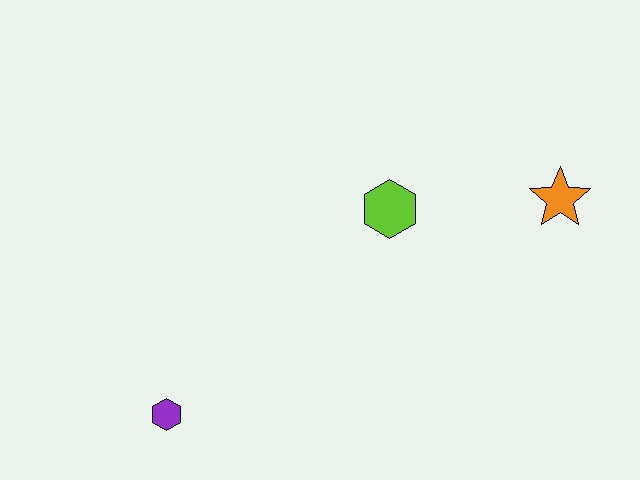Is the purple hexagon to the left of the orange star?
Yes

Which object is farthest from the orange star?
The purple hexagon is farthest from the orange star.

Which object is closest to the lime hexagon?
The orange star is closest to the lime hexagon.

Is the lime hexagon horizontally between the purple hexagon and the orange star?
Yes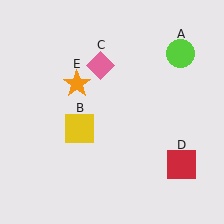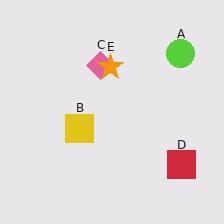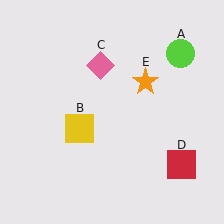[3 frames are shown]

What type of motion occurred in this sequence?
The orange star (object E) rotated clockwise around the center of the scene.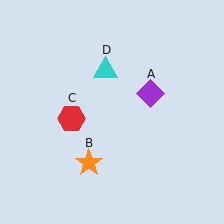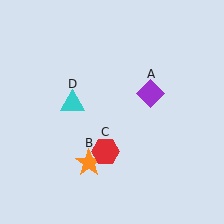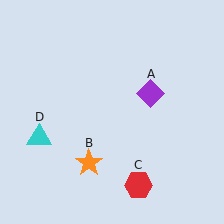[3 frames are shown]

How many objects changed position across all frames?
2 objects changed position: red hexagon (object C), cyan triangle (object D).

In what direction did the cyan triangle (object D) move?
The cyan triangle (object D) moved down and to the left.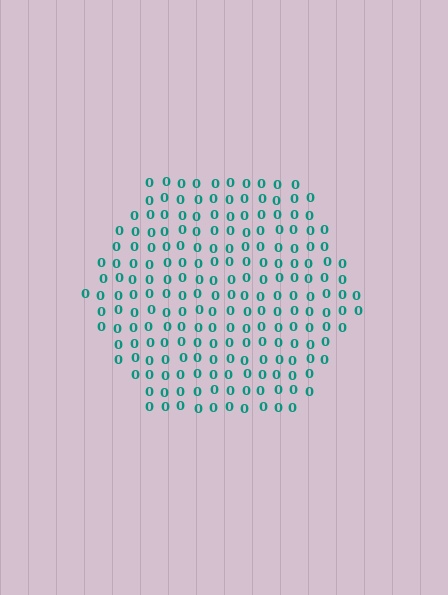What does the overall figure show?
The overall figure shows a hexagon.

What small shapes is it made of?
It is made of small digit 0's.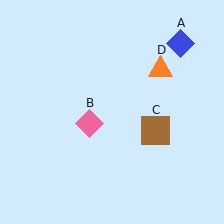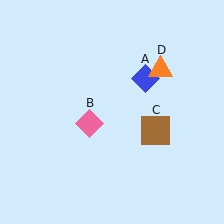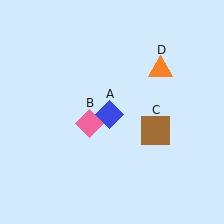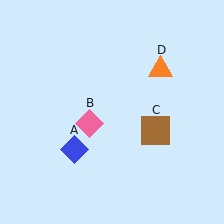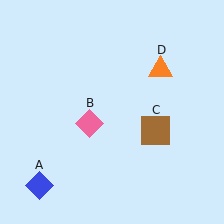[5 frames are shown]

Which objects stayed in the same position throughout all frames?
Pink diamond (object B) and brown square (object C) and orange triangle (object D) remained stationary.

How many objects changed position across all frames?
1 object changed position: blue diamond (object A).